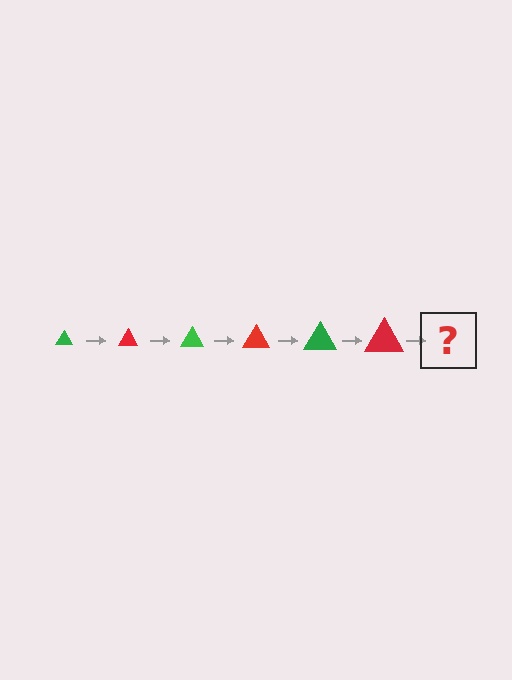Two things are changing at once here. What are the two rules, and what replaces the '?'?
The two rules are that the triangle grows larger each step and the color cycles through green and red. The '?' should be a green triangle, larger than the previous one.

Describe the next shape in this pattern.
It should be a green triangle, larger than the previous one.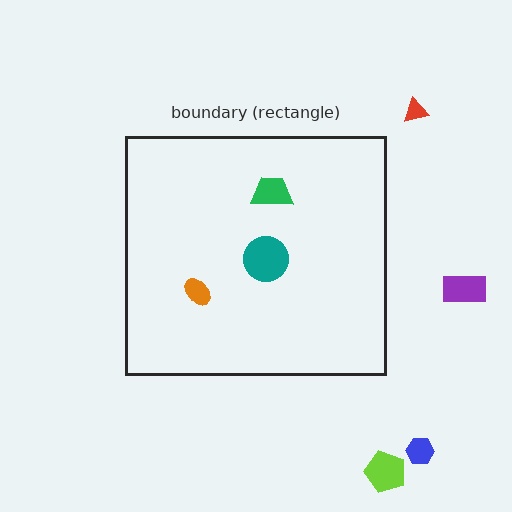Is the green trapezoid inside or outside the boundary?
Inside.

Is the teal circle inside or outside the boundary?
Inside.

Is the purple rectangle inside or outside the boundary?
Outside.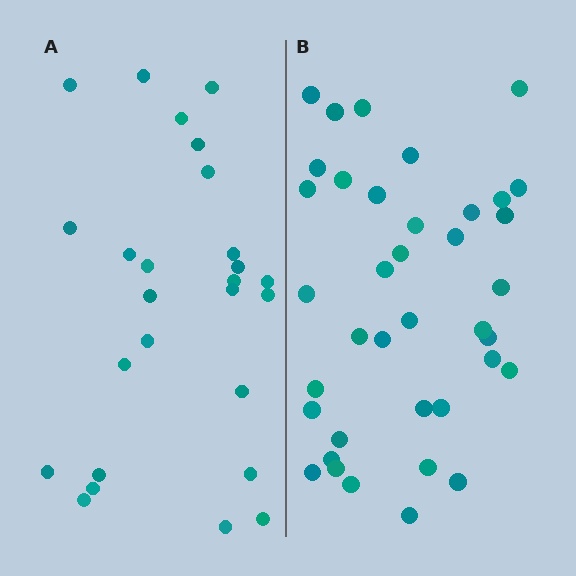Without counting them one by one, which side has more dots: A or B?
Region B (the right region) has more dots.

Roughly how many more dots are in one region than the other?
Region B has roughly 12 or so more dots than region A.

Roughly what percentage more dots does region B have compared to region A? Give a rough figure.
About 45% more.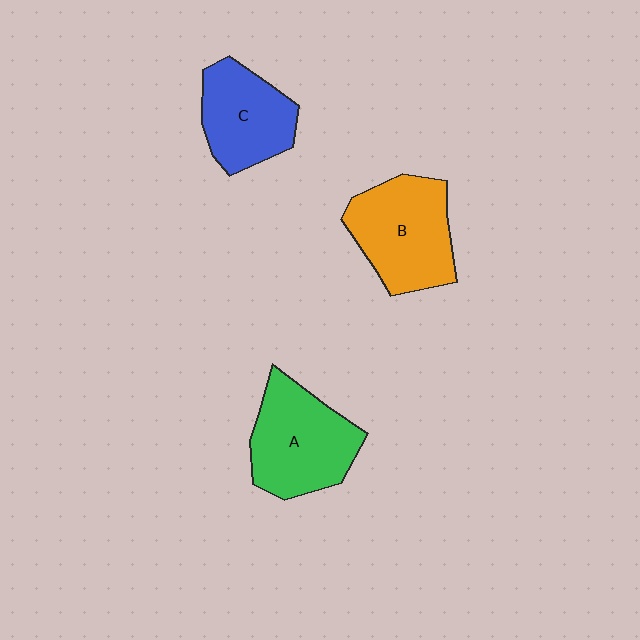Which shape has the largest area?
Shape B (orange).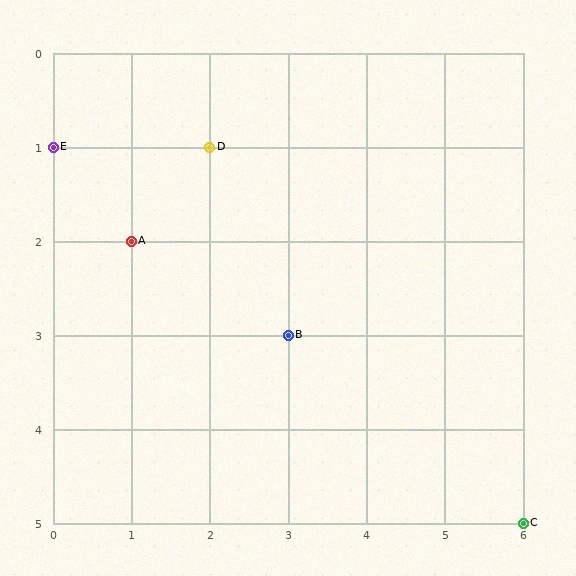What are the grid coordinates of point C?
Point C is at grid coordinates (6, 5).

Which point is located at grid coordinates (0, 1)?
Point E is at (0, 1).